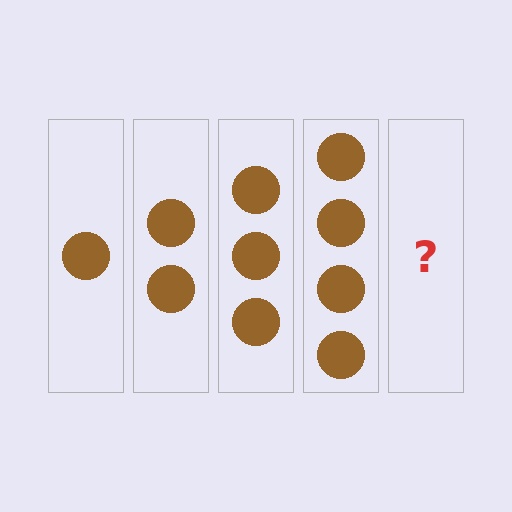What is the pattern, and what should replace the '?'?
The pattern is that each step adds one more circle. The '?' should be 5 circles.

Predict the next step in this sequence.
The next step is 5 circles.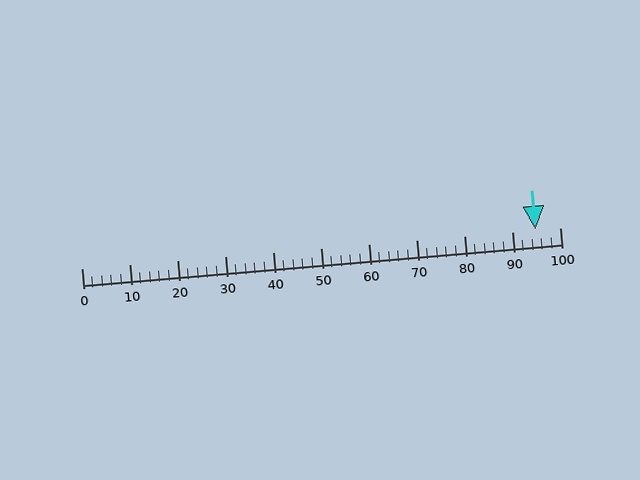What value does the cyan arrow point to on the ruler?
The cyan arrow points to approximately 95.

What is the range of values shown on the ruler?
The ruler shows values from 0 to 100.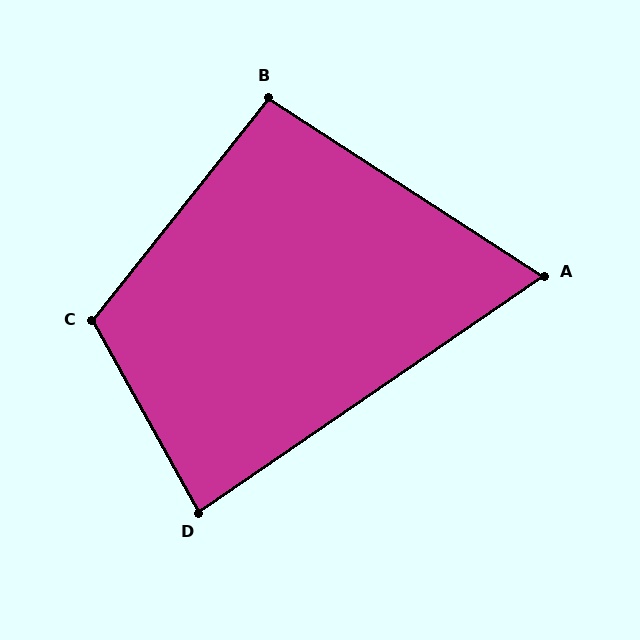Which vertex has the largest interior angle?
C, at approximately 113 degrees.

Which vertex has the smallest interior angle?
A, at approximately 67 degrees.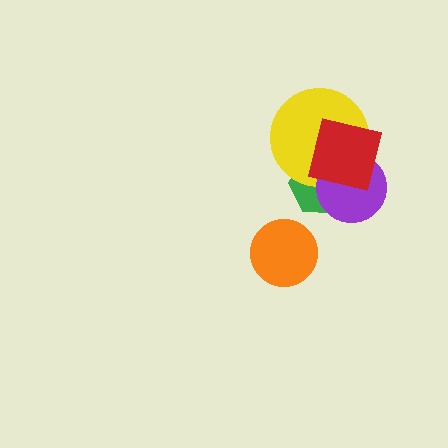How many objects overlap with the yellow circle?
3 objects overlap with the yellow circle.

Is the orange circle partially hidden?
No, no other shape covers it.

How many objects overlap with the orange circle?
0 objects overlap with the orange circle.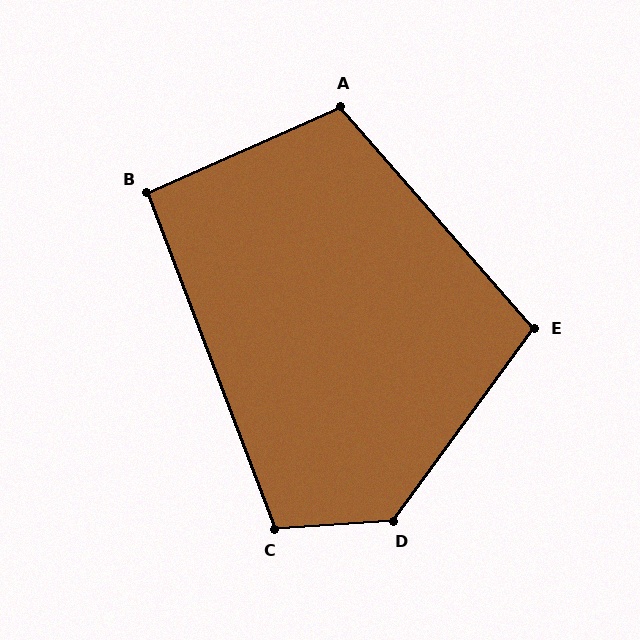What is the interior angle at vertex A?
Approximately 107 degrees (obtuse).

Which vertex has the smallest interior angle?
B, at approximately 93 degrees.